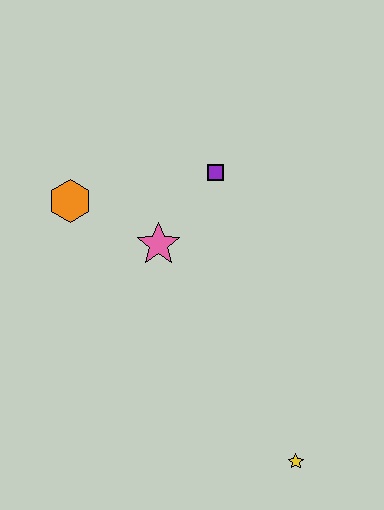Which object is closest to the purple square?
The pink star is closest to the purple square.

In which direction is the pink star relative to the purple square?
The pink star is below the purple square.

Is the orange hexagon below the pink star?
No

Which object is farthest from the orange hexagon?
The yellow star is farthest from the orange hexagon.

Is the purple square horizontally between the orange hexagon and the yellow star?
Yes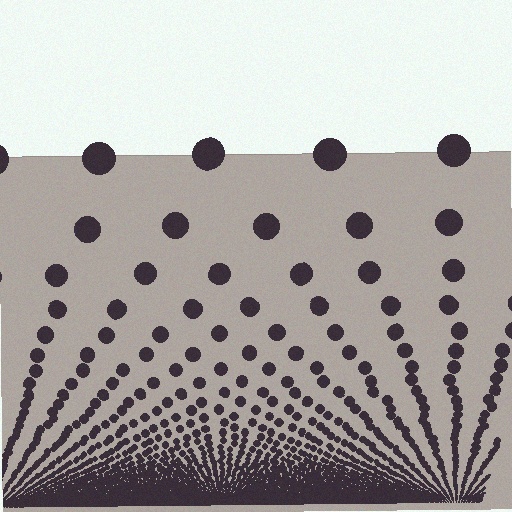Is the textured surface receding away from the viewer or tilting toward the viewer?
The surface appears to tilt toward the viewer. Texture elements get larger and sparser toward the top.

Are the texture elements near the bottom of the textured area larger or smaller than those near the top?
Smaller. The gradient is inverted — elements near the bottom are smaller and denser.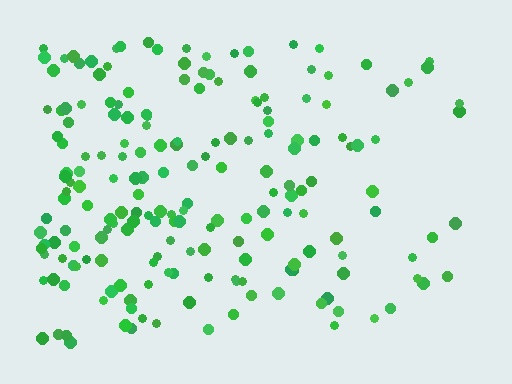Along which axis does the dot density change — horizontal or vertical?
Horizontal.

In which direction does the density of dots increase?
From right to left, with the left side densest.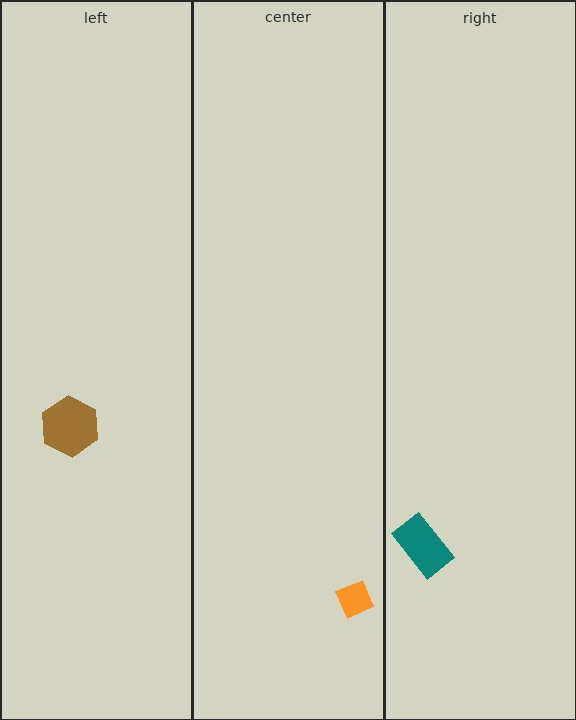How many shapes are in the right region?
1.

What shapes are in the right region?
The teal rectangle.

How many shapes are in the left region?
1.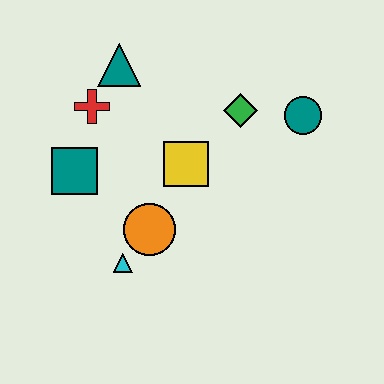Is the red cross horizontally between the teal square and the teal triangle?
Yes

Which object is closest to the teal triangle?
The red cross is closest to the teal triangle.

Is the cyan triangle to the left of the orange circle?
Yes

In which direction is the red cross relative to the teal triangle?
The red cross is below the teal triangle.